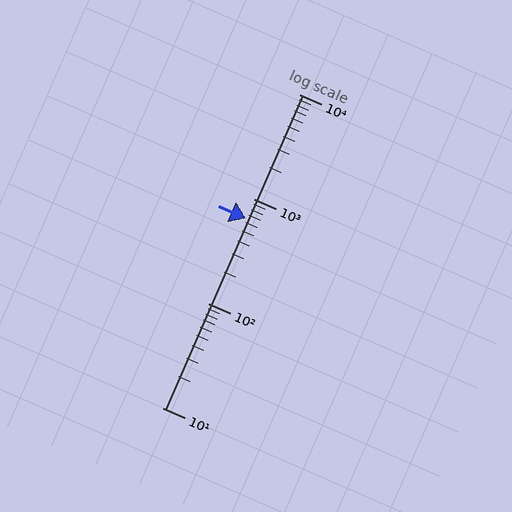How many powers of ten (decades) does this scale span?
The scale spans 3 decades, from 10 to 10000.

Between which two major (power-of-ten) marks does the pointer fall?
The pointer is between 100 and 1000.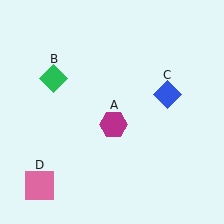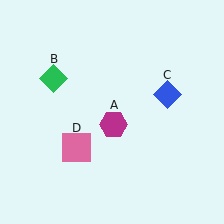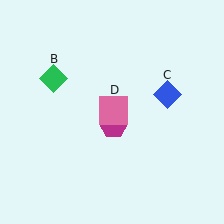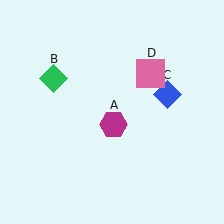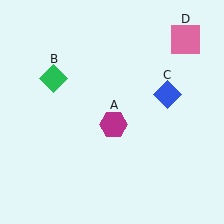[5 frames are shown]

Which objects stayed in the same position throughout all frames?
Magenta hexagon (object A) and green diamond (object B) and blue diamond (object C) remained stationary.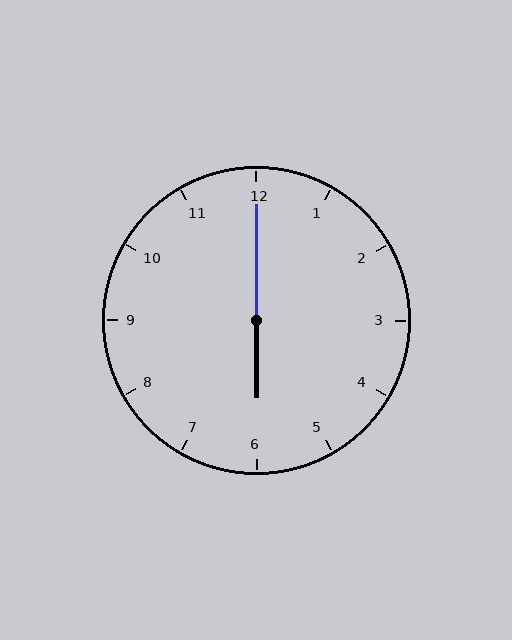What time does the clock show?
6:00.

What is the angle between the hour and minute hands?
Approximately 180 degrees.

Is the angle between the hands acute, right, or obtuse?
It is obtuse.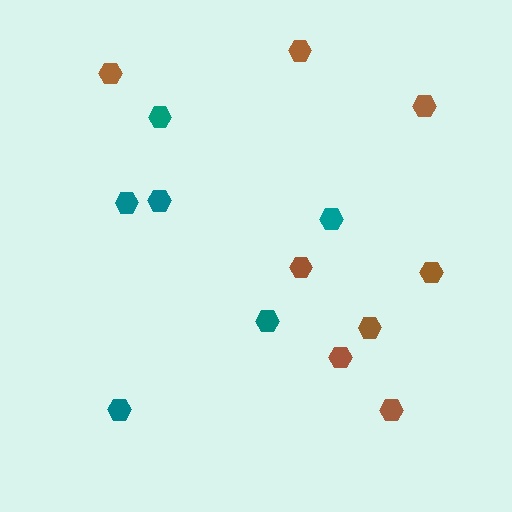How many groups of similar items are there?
There are 2 groups: one group of brown hexagons (8) and one group of teal hexagons (6).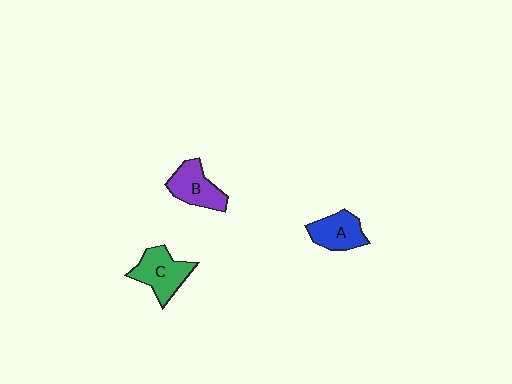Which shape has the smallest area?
Shape A (blue).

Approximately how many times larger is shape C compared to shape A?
Approximately 1.2 times.